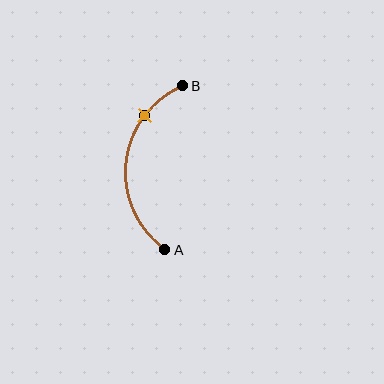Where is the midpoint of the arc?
The arc midpoint is the point on the curve farthest from the straight line joining A and B. It sits to the left of that line.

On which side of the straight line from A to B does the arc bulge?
The arc bulges to the left of the straight line connecting A and B.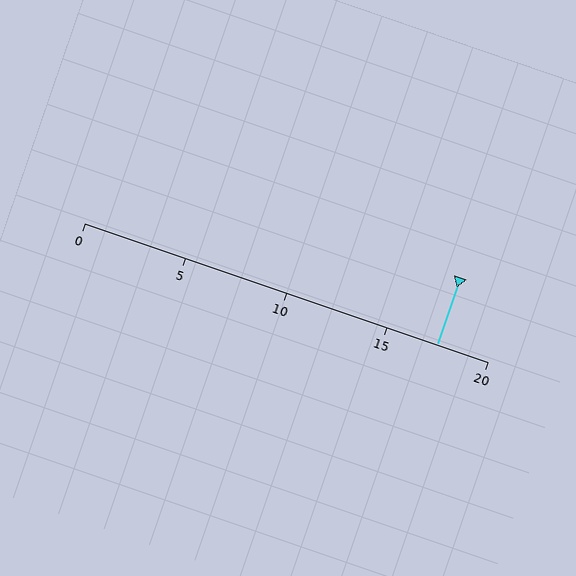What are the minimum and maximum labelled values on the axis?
The axis runs from 0 to 20.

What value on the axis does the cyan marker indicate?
The marker indicates approximately 17.5.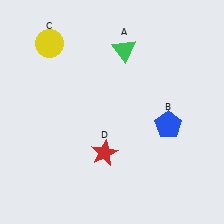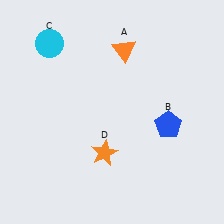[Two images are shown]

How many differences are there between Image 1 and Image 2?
There are 3 differences between the two images.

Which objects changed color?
A changed from green to orange. C changed from yellow to cyan. D changed from red to orange.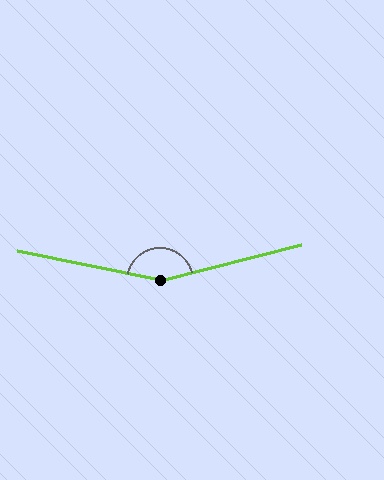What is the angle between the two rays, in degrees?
Approximately 154 degrees.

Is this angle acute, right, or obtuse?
It is obtuse.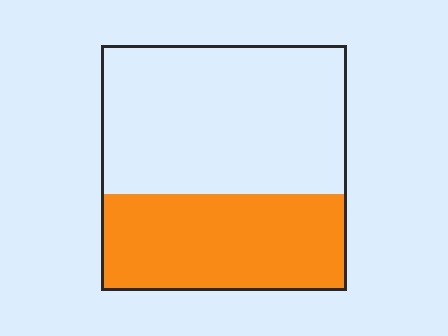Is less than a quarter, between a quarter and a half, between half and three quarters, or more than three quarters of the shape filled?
Between a quarter and a half.